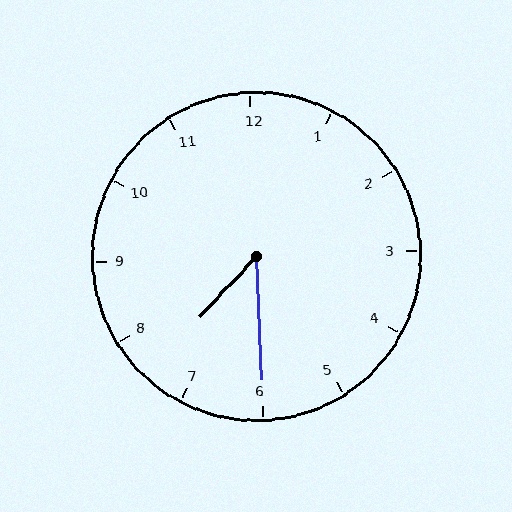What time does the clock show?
7:30.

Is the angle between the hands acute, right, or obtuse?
It is acute.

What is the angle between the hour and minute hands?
Approximately 45 degrees.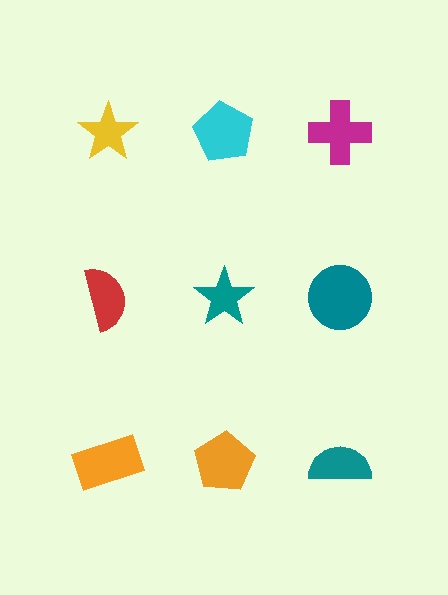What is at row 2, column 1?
A red semicircle.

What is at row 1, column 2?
A cyan pentagon.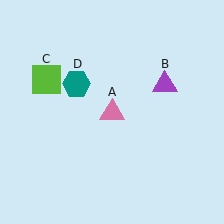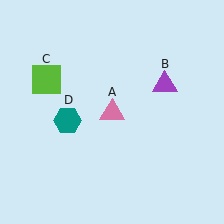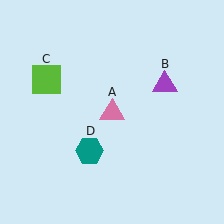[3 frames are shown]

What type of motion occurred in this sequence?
The teal hexagon (object D) rotated counterclockwise around the center of the scene.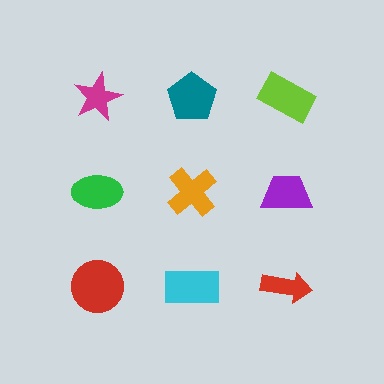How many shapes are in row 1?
3 shapes.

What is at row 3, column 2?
A cyan rectangle.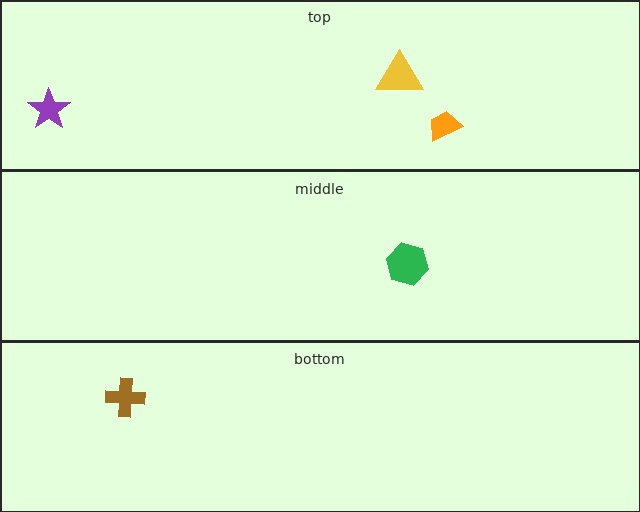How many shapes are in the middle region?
1.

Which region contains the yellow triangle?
The top region.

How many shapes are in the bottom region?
1.